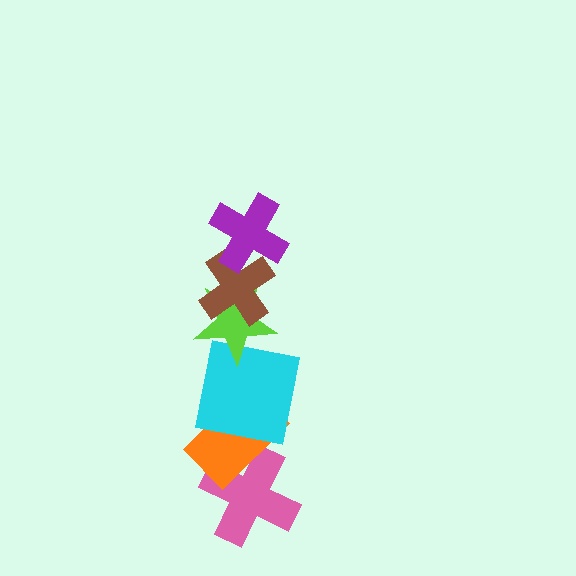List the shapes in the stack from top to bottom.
From top to bottom: the purple cross, the brown cross, the lime star, the cyan square, the orange rectangle, the pink cross.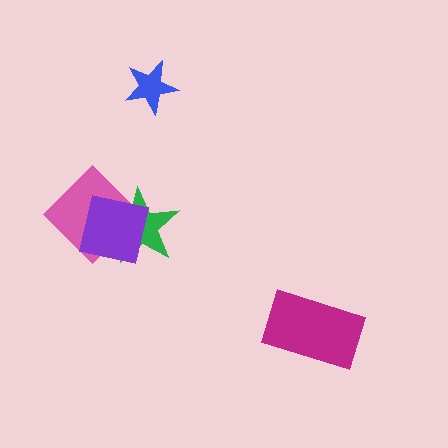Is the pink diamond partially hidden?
Yes, it is partially covered by another shape.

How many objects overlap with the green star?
2 objects overlap with the green star.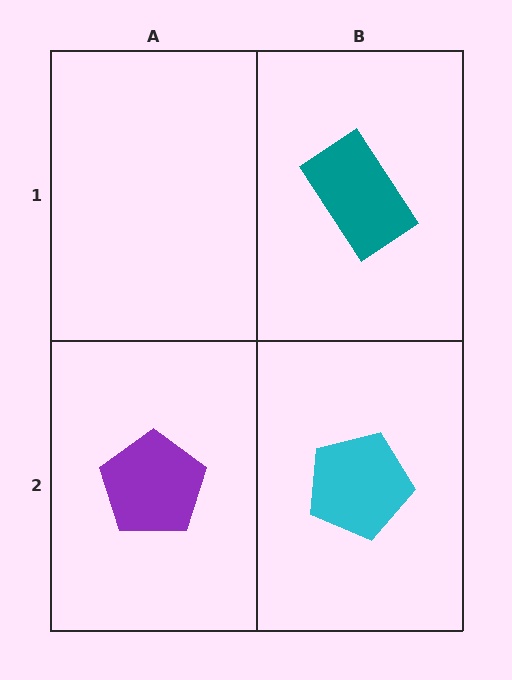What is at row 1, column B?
A teal rectangle.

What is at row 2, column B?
A cyan pentagon.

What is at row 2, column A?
A purple pentagon.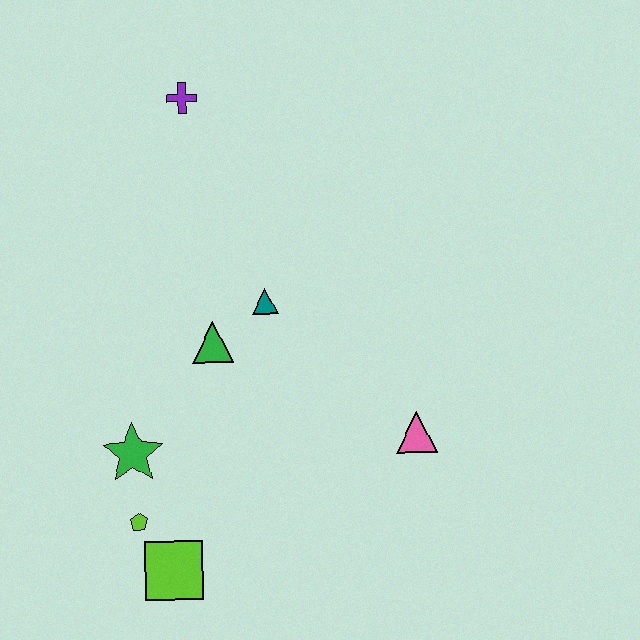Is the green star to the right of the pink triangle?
No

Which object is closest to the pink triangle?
The teal triangle is closest to the pink triangle.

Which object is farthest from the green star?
The purple cross is farthest from the green star.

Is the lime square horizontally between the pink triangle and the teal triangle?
No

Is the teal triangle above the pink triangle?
Yes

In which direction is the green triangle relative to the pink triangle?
The green triangle is to the left of the pink triangle.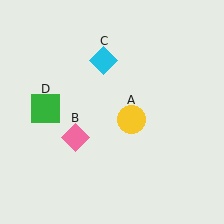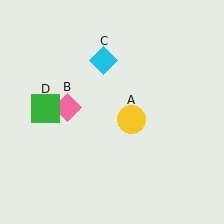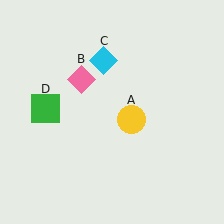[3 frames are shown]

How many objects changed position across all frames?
1 object changed position: pink diamond (object B).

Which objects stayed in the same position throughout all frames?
Yellow circle (object A) and cyan diamond (object C) and green square (object D) remained stationary.